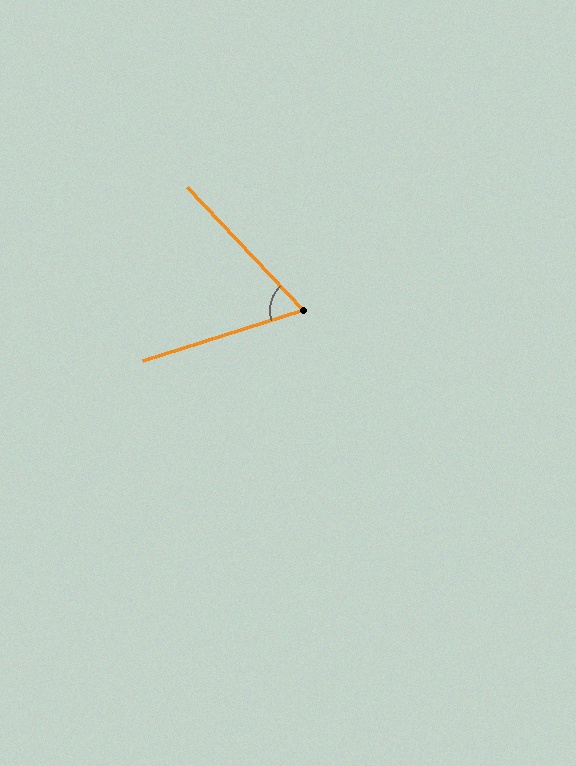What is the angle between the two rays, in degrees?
Approximately 64 degrees.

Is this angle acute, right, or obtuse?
It is acute.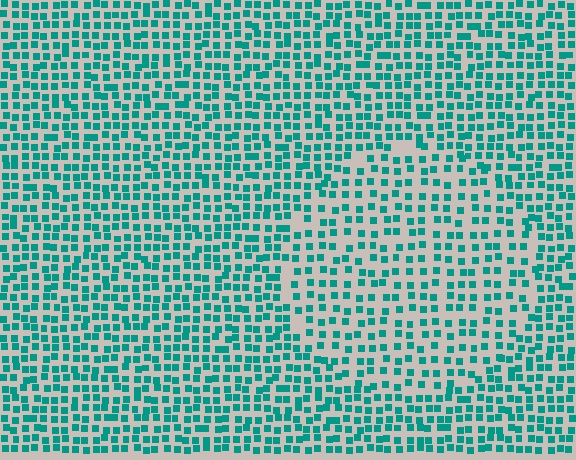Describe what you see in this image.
The image contains small teal elements arranged at two different densities. A circle-shaped region is visible where the elements are less densely packed than the surrounding area.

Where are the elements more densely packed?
The elements are more densely packed outside the circle boundary.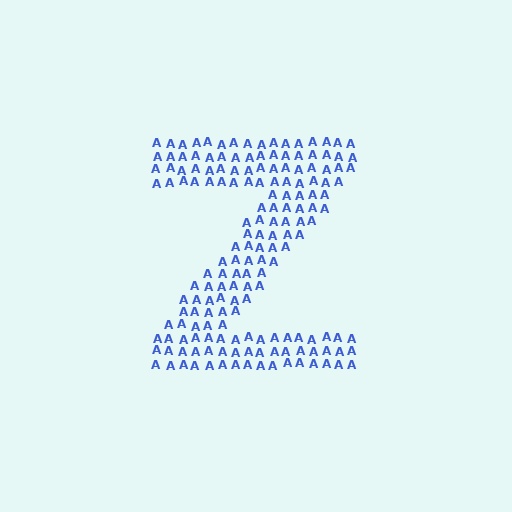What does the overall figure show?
The overall figure shows the letter Z.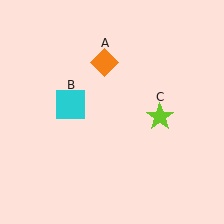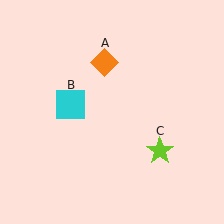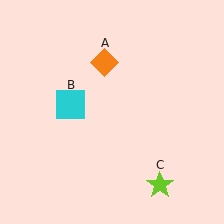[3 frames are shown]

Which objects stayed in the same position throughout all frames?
Orange diamond (object A) and cyan square (object B) remained stationary.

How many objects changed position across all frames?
1 object changed position: lime star (object C).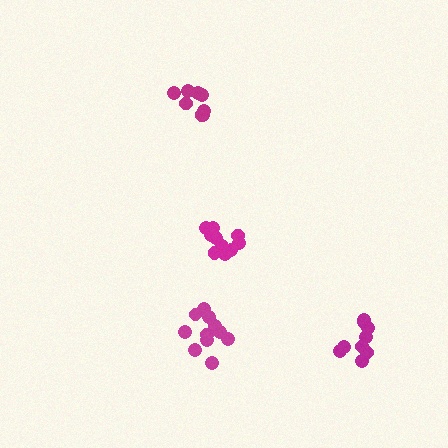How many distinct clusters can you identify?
There are 4 distinct clusters.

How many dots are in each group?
Group 1: 10 dots, Group 2: 8 dots, Group 3: 9 dots, Group 4: 11 dots (38 total).